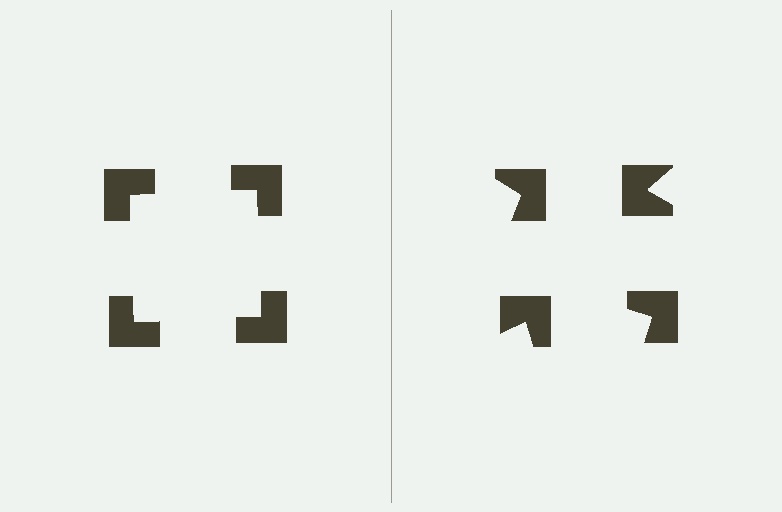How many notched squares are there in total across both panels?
8 — 4 on each side.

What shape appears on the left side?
An illusory square.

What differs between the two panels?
The notched squares are positioned identically on both sides; only the wedge orientations differ. On the left they align to a square; on the right they are misaligned.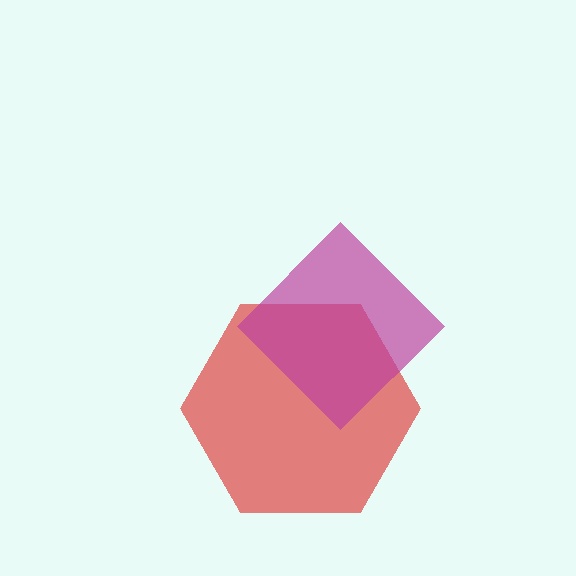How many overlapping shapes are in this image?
There are 2 overlapping shapes in the image.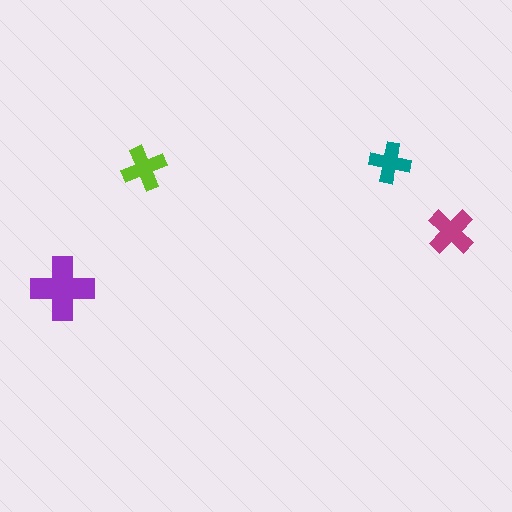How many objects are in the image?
There are 4 objects in the image.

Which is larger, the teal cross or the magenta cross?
The magenta one.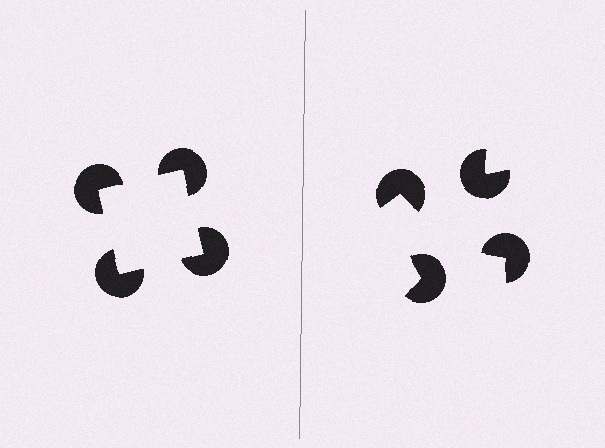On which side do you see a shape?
An illusory square appears on the left side. On the right side the wedge cuts are rotated, so no coherent shape forms.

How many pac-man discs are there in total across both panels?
8 — 4 on each side.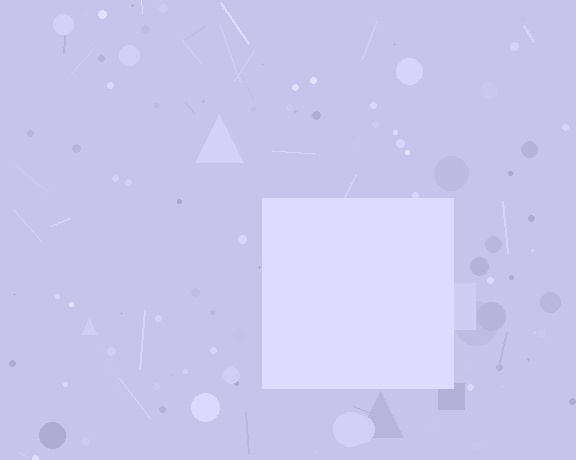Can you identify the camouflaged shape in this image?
The camouflaged shape is a square.